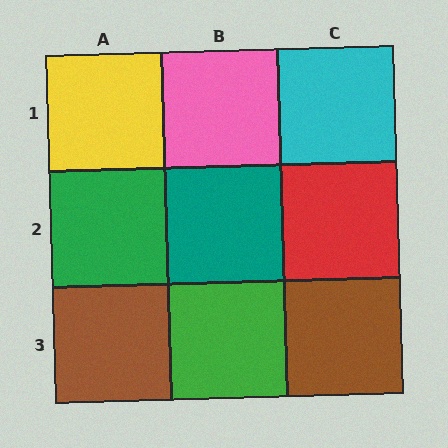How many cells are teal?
1 cell is teal.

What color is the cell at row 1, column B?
Pink.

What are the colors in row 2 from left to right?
Green, teal, red.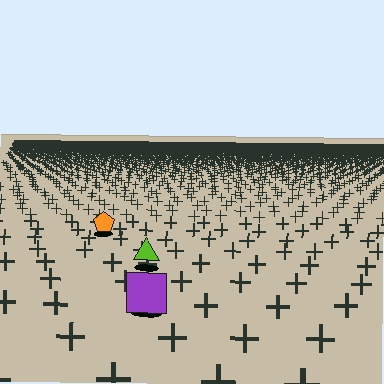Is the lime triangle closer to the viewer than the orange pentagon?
Yes. The lime triangle is closer — you can tell from the texture gradient: the ground texture is coarser near it.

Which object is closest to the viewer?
The purple square is closest. The texture marks near it are larger and more spread out.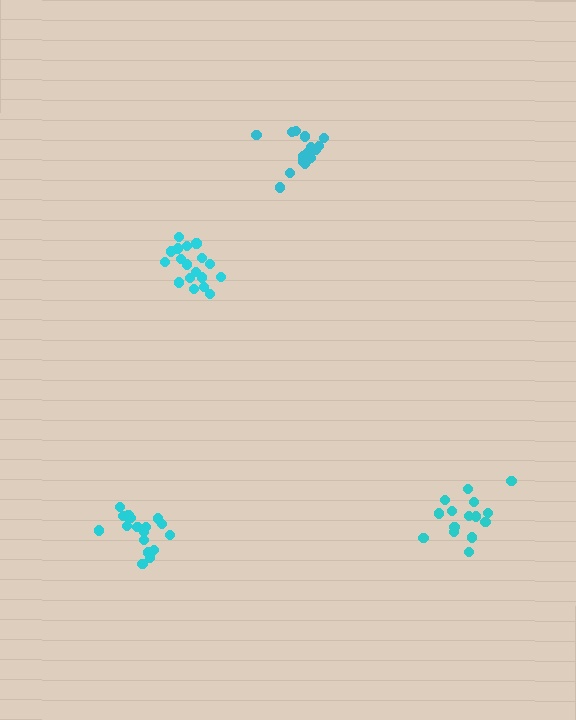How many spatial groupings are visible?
There are 4 spatial groupings.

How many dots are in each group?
Group 1: 18 dots, Group 2: 17 dots, Group 3: 17 dots, Group 4: 15 dots (67 total).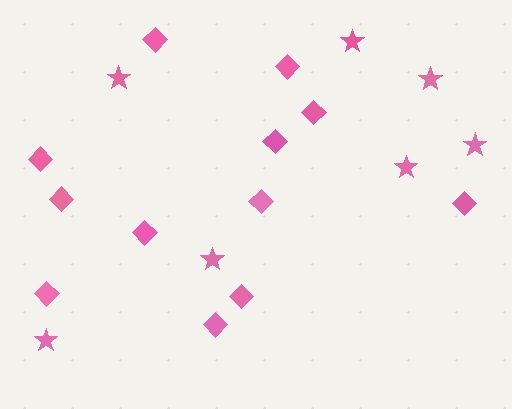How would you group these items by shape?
There are 2 groups: one group of stars (7) and one group of diamonds (12).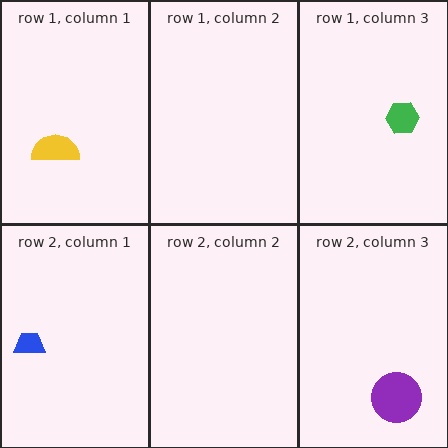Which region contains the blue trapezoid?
The row 2, column 1 region.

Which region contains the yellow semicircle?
The row 1, column 1 region.